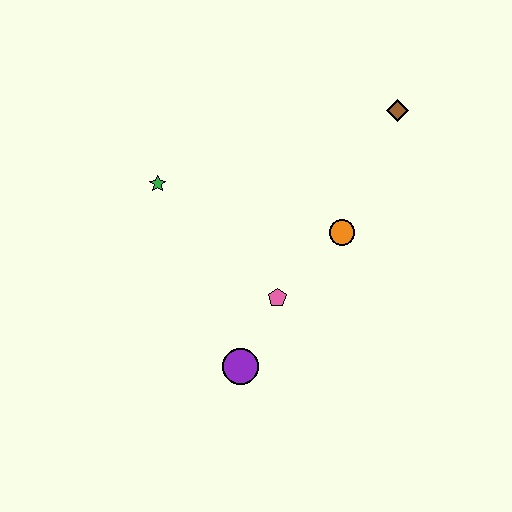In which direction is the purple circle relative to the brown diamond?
The purple circle is below the brown diamond.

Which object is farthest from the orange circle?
The green star is farthest from the orange circle.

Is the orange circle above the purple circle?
Yes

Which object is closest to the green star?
The pink pentagon is closest to the green star.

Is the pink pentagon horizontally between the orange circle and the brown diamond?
No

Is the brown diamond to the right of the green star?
Yes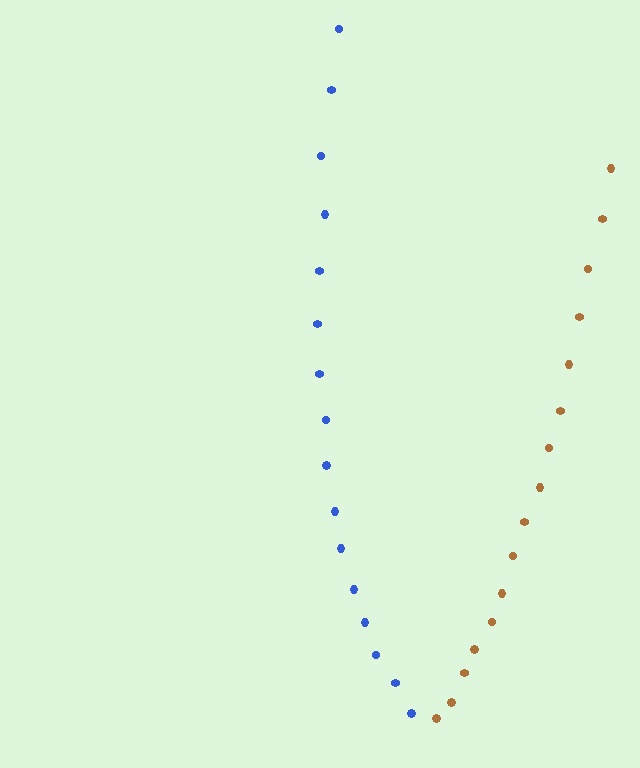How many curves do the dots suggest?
There are 2 distinct paths.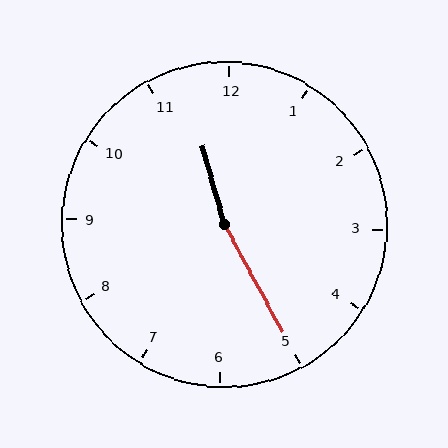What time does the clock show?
11:25.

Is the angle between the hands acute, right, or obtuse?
It is obtuse.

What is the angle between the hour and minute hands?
Approximately 168 degrees.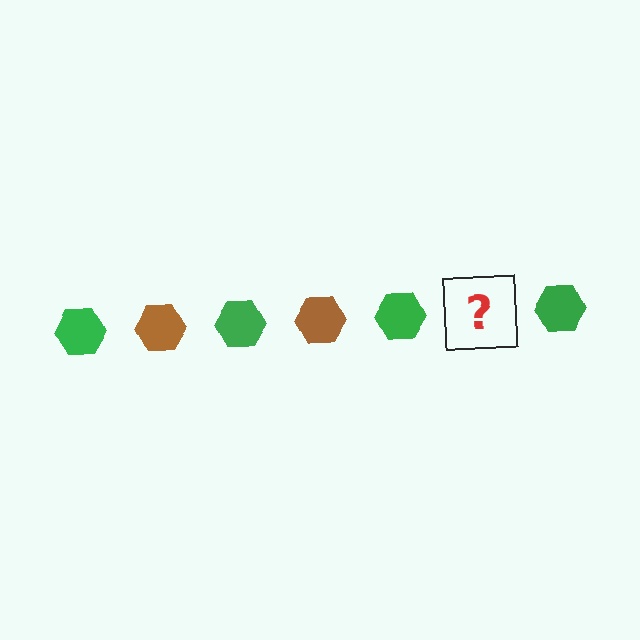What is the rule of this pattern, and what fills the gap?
The rule is that the pattern cycles through green, brown hexagons. The gap should be filled with a brown hexagon.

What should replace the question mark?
The question mark should be replaced with a brown hexagon.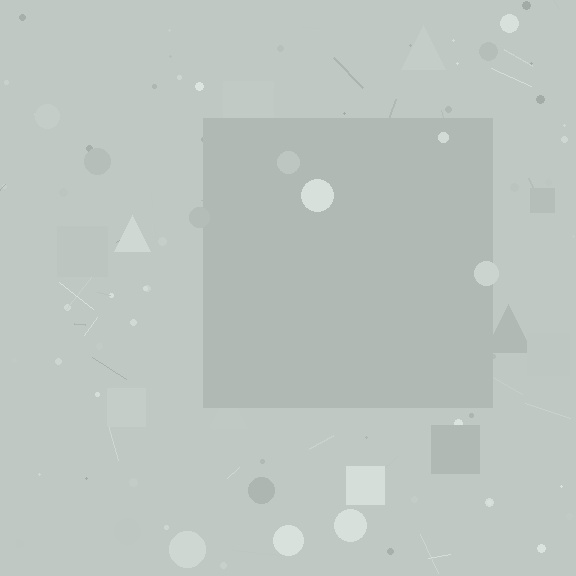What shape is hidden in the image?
A square is hidden in the image.